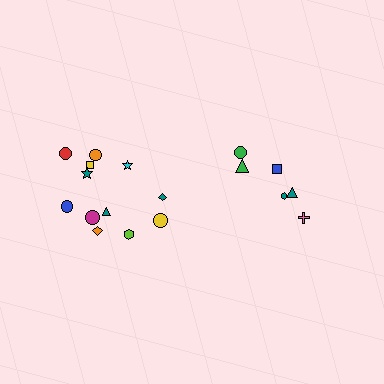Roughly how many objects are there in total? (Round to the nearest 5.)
Roughly 20 objects in total.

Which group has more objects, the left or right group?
The left group.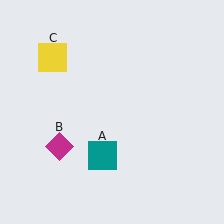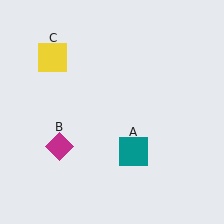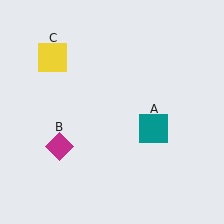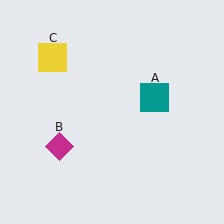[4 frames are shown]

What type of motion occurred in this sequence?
The teal square (object A) rotated counterclockwise around the center of the scene.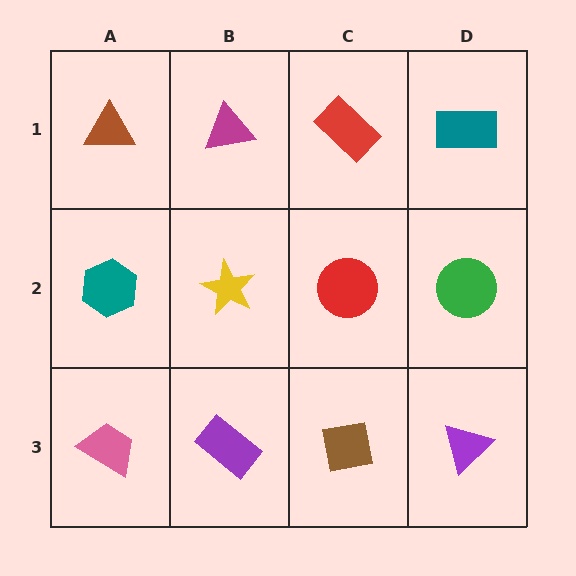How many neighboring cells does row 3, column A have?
2.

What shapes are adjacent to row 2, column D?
A teal rectangle (row 1, column D), a purple triangle (row 3, column D), a red circle (row 2, column C).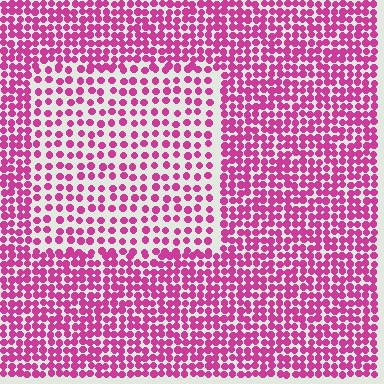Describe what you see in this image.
The image contains small magenta elements arranged at two different densities. A rectangle-shaped region is visible where the elements are less densely packed than the surrounding area.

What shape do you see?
I see a rectangle.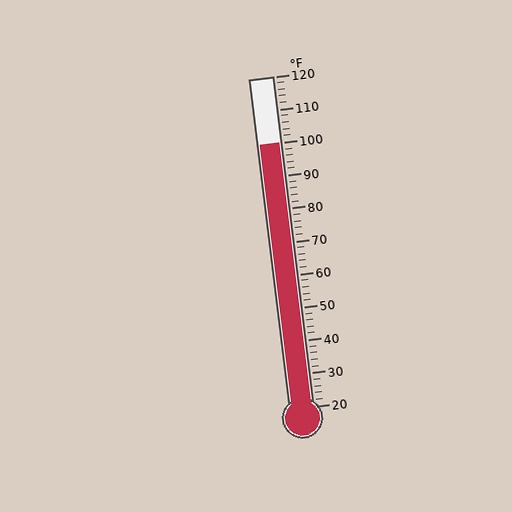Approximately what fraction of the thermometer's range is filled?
The thermometer is filled to approximately 80% of its range.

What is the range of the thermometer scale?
The thermometer scale ranges from 20°F to 120°F.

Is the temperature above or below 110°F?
The temperature is below 110°F.